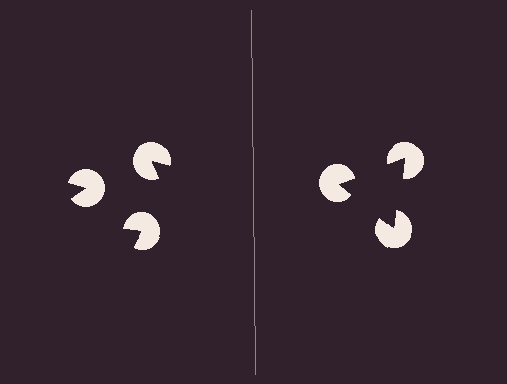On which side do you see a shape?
An illusory triangle appears on the right side. On the left side the wedge cuts are rotated, so no coherent shape forms.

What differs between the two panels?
The pac-man discs are positioned identically on both sides; only the wedge orientations differ. On the right they align to a triangle; on the left they are misaligned.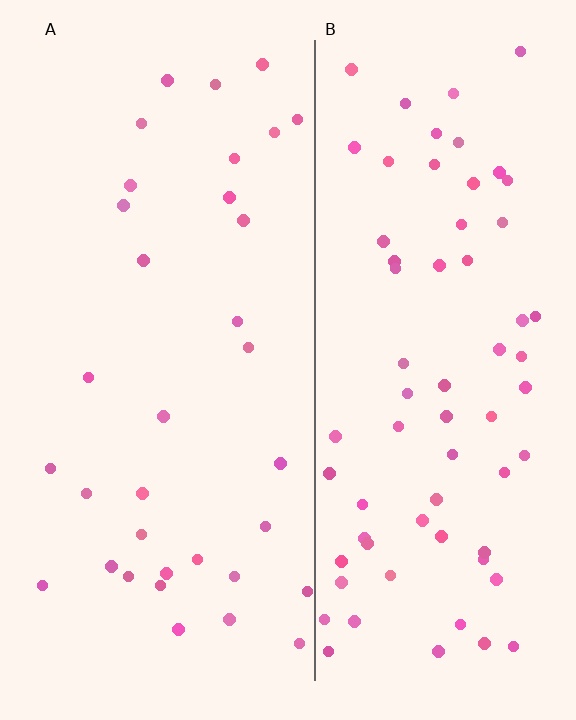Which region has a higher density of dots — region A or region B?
B (the right).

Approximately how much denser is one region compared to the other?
Approximately 2.0× — region B over region A.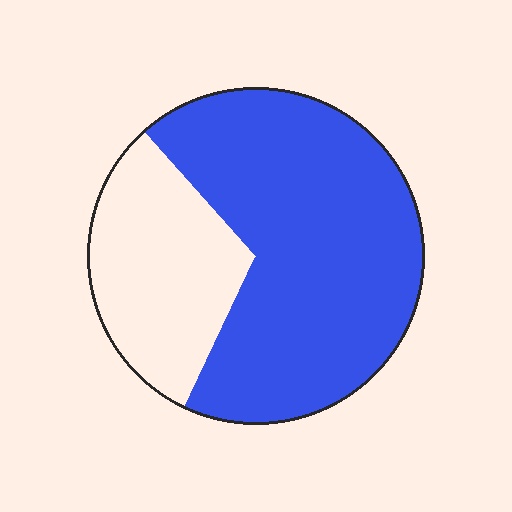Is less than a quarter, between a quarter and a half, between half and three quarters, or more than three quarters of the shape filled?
Between half and three quarters.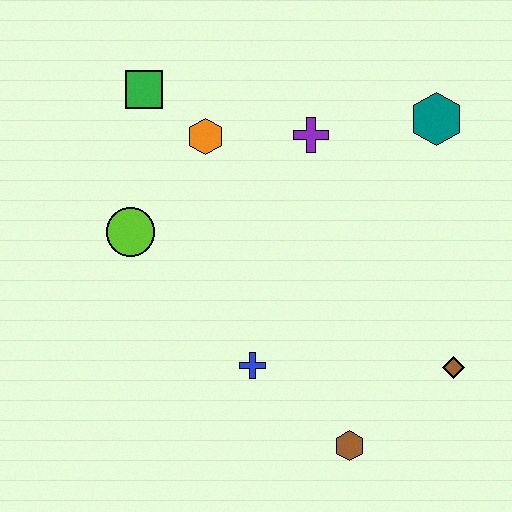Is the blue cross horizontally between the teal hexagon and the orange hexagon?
Yes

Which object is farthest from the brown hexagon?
The green square is farthest from the brown hexagon.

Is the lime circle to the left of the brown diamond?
Yes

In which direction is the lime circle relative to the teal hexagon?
The lime circle is to the left of the teal hexagon.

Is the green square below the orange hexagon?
No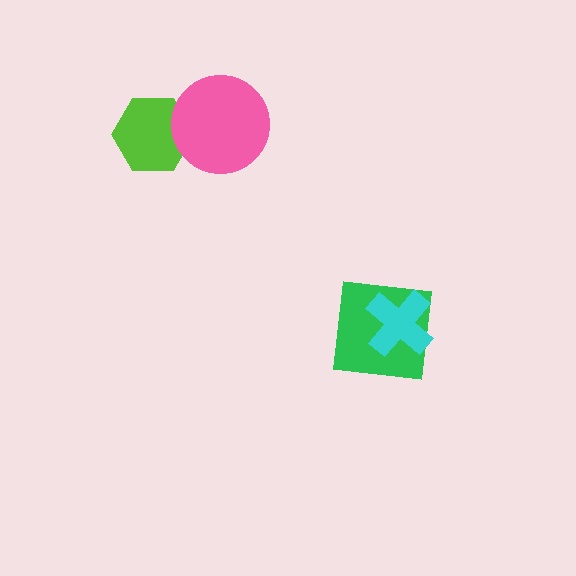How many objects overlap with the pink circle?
1 object overlaps with the pink circle.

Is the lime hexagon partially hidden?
Yes, it is partially covered by another shape.